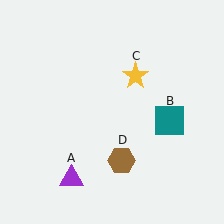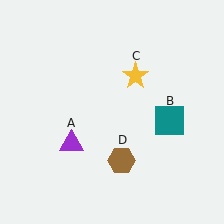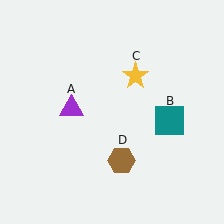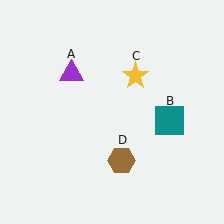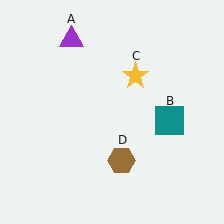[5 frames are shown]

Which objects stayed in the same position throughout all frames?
Teal square (object B) and yellow star (object C) and brown hexagon (object D) remained stationary.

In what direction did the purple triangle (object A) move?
The purple triangle (object A) moved up.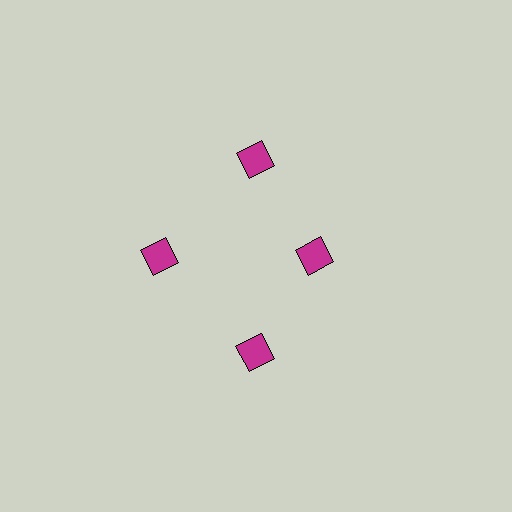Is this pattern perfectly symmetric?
No. The 4 magenta squares are arranged in a ring, but one element near the 3 o'clock position is pulled inward toward the center, breaking the 4-fold rotational symmetry.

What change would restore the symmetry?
The symmetry would be restored by moving it outward, back onto the ring so that all 4 squares sit at equal angles and equal distance from the center.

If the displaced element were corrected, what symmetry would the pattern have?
It would have 4-fold rotational symmetry — the pattern would map onto itself every 90 degrees.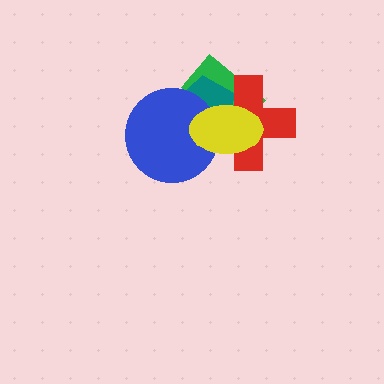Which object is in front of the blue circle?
The yellow ellipse is in front of the blue circle.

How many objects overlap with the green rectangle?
4 objects overlap with the green rectangle.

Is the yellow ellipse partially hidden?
No, no other shape covers it.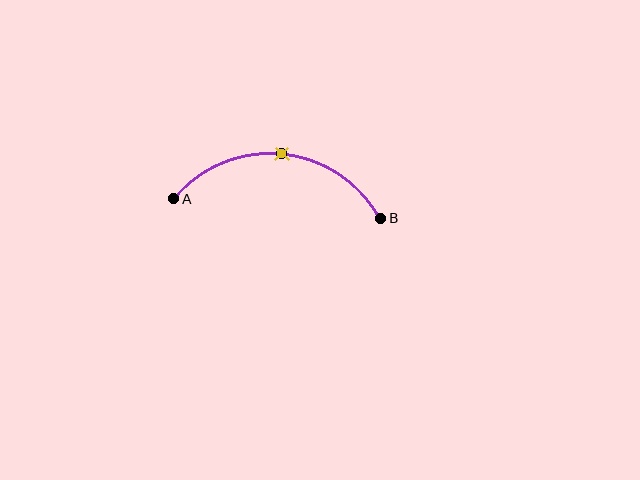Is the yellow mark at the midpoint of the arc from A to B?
Yes. The yellow mark lies on the arc at equal arc-length from both A and B — it is the arc midpoint.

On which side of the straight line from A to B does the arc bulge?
The arc bulges above the straight line connecting A and B.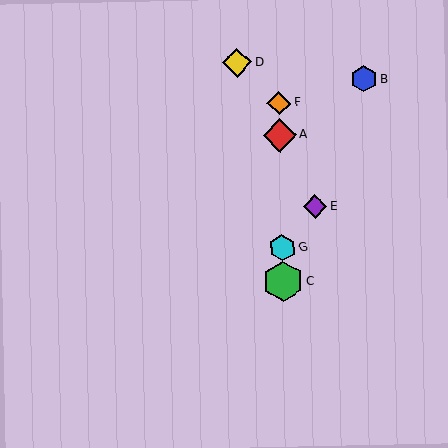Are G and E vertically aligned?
No, G is at x≈282 and E is at x≈315.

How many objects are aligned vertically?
4 objects (A, C, F, G) are aligned vertically.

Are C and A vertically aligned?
Yes, both are at x≈283.